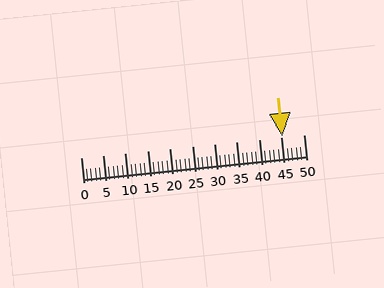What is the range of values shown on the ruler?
The ruler shows values from 0 to 50.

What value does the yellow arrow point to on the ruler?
The yellow arrow points to approximately 45.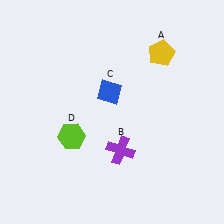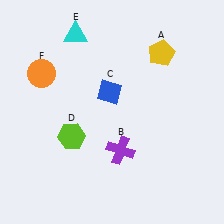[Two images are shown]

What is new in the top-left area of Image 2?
An orange circle (F) was added in the top-left area of Image 2.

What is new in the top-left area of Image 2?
A cyan triangle (E) was added in the top-left area of Image 2.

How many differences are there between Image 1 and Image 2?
There are 2 differences between the two images.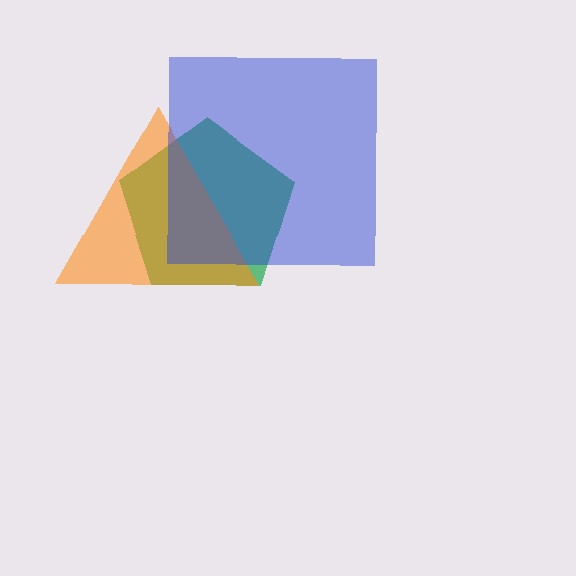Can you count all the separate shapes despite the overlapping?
Yes, there are 3 separate shapes.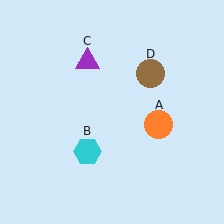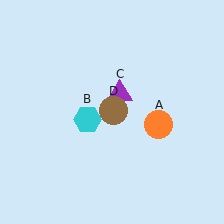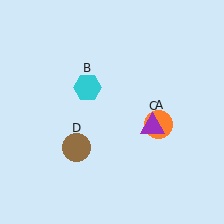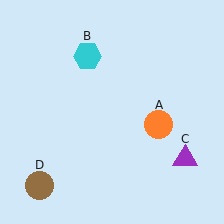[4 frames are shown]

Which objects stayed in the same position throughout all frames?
Orange circle (object A) remained stationary.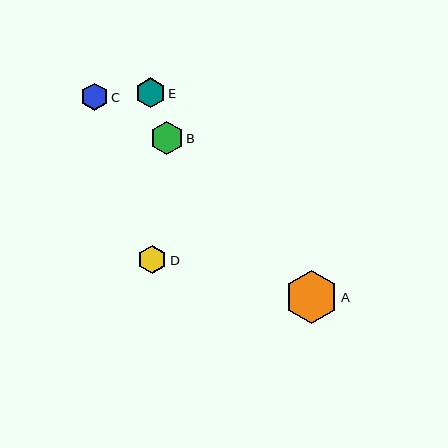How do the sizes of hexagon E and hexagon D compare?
Hexagon E and hexagon D are approximately the same size.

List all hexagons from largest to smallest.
From largest to smallest: A, B, E, D, C.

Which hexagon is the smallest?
Hexagon C is the smallest with a size of approximately 27 pixels.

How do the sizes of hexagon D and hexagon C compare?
Hexagon D and hexagon C are approximately the same size.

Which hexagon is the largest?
Hexagon A is the largest with a size of approximately 53 pixels.